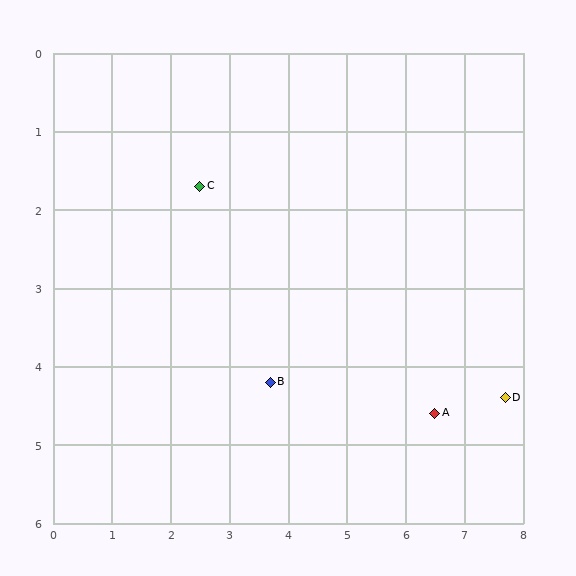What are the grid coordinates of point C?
Point C is at approximately (2.5, 1.7).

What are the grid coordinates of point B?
Point B is at approximately (3.7, 4.2).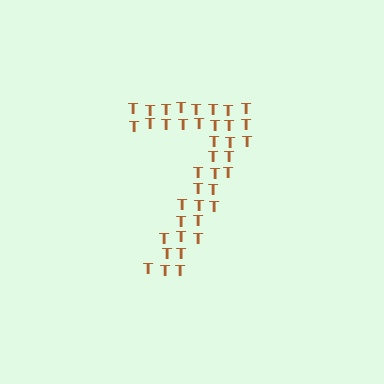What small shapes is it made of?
It is made of small letter T's.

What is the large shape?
The large shape is the digit 7.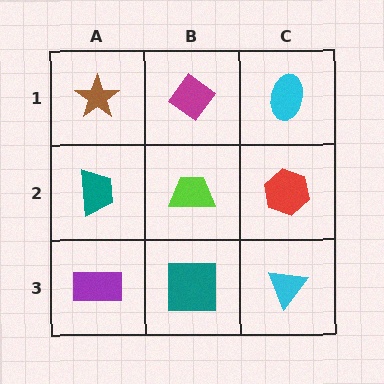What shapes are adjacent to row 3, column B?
A lime trapezoid (row 2, column B), a purple rectangle (row 3, column A), a cyan triangle (row 3, column C).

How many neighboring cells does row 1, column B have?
3.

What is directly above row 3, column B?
A lime trapezoid.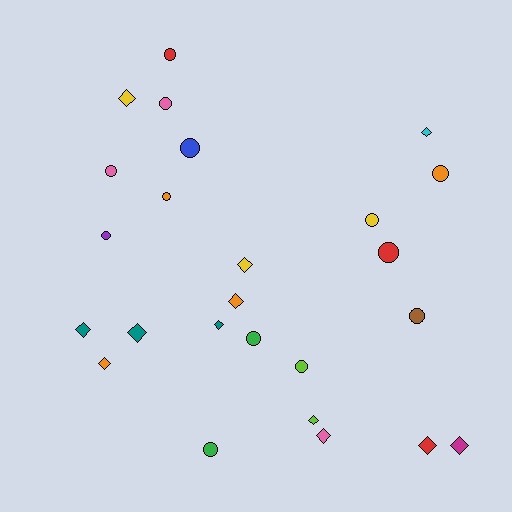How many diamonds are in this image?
There are 12 diamonds.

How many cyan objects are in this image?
There is 1 cyan object.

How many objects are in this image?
There are 25 objects.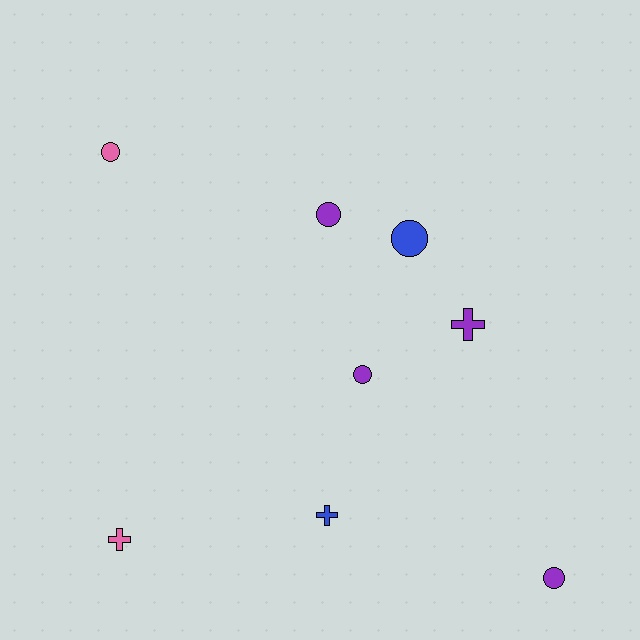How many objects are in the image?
There are 8 objects.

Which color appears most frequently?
Purple, with 4 objects.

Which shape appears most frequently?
Circle, with 5 objects.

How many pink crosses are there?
There is 1 pink cross.